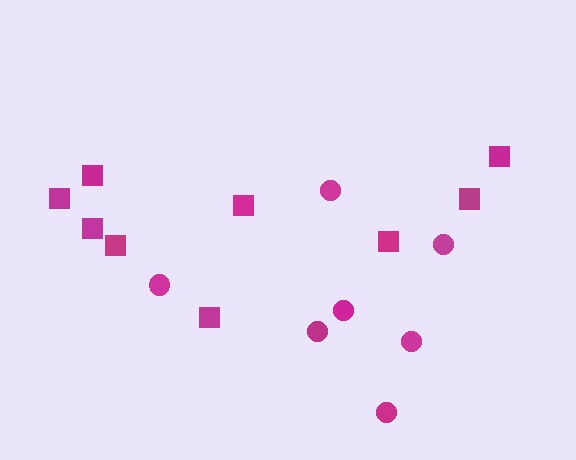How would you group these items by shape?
There are 2 groups: one group of squares (9) and one group of circles (7).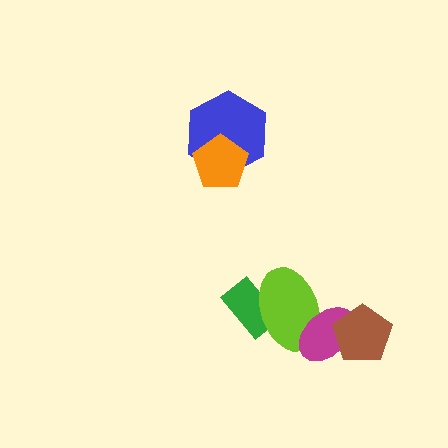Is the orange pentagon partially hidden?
No, no other shape covers it.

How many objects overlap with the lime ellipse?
2 objects overlap with the lime ellipse.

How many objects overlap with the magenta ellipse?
2 objects overlap with the magenta ellipse.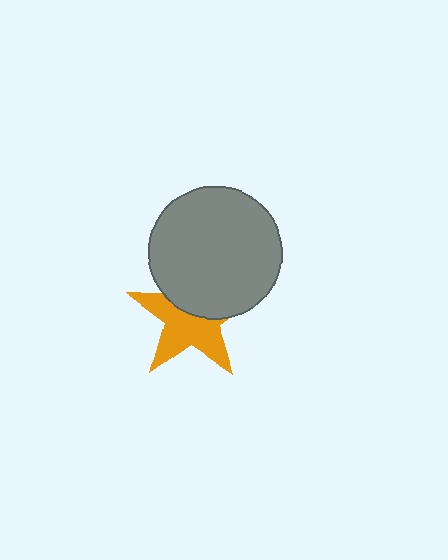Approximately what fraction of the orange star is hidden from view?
Roughly 42% of the orange star is hidden behind the gray circle.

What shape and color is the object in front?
The object in front is a gray circle.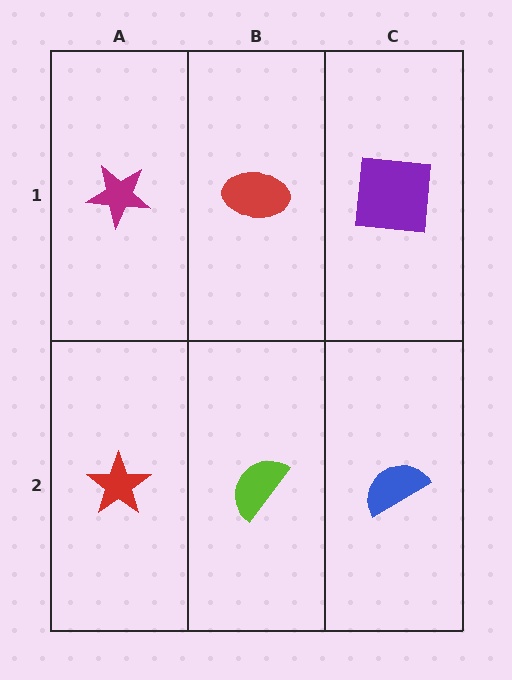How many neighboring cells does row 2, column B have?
3.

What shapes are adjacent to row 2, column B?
A red ellipse (row 1, column B), a red star (row 2, column A), a blue semicircle (row 2, column C).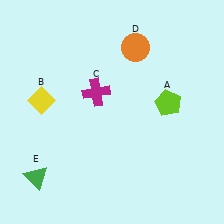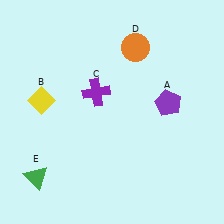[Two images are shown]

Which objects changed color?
A changed from lime to purple. C changed from magenta to purple.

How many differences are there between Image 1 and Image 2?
There are 2 differences between the two images.